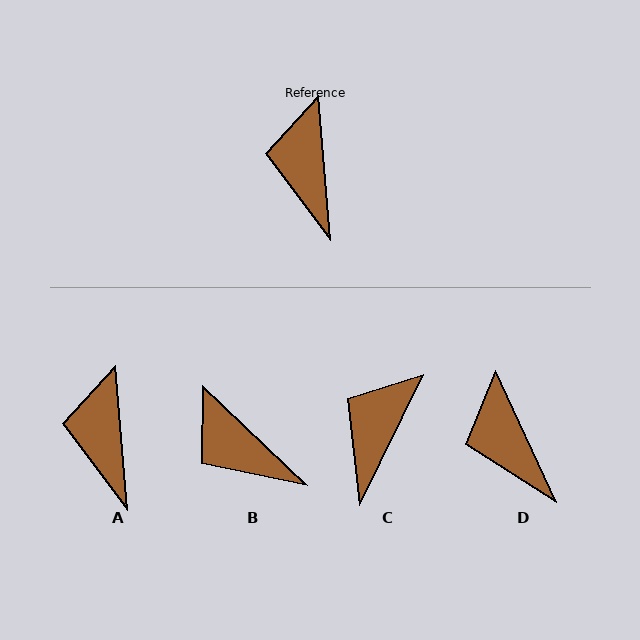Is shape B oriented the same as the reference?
No, it is off by about 41 degrees.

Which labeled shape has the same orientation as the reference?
A.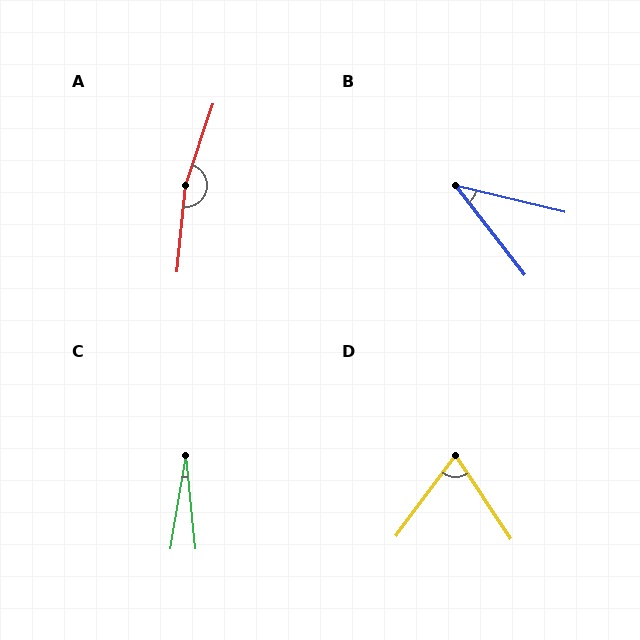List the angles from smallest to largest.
C (15°), B (39°), D (70°), A (167°).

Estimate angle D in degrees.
Approximately 70 degrees.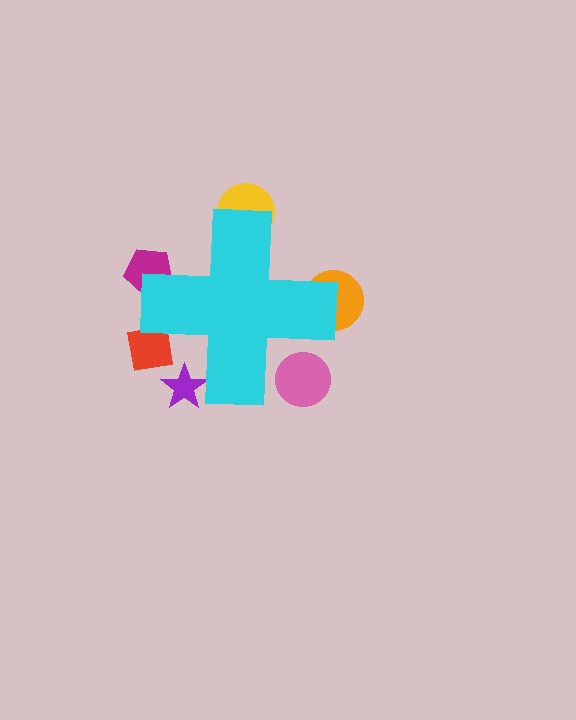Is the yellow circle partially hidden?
Yes, the yellow circle is partially hidden behind the cyan cross.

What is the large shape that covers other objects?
A cyan cross.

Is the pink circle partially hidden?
Yes, the pink circle is partially hidden behind the cyan cross.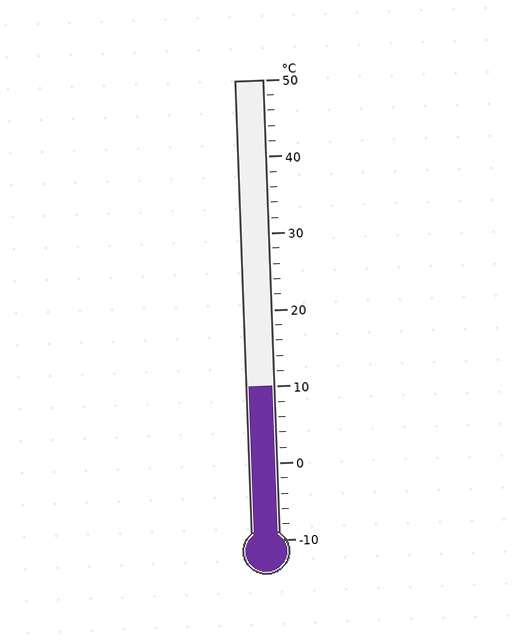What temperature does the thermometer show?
The thermometer shows approximately 10°C.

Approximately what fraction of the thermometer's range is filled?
The thermometer is filled to approximately 35% of its range.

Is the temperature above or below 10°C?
The temperature is at 10°C.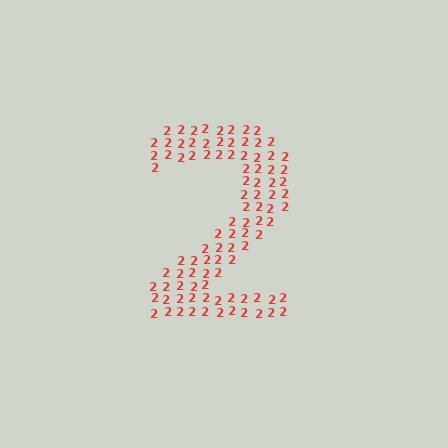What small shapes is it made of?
It is made of small digit 2's.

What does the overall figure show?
The overall figure shows the digit 2.